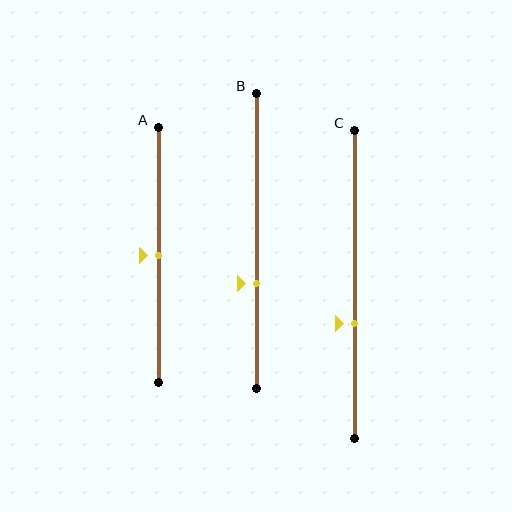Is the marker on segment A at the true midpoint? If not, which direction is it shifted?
Yes, the marker on segment A is at the true midpoint.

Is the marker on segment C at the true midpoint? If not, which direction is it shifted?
No, the marker on segment C is shifted downward by about 13% of the segment length.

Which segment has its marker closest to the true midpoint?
Segment A has its marker closest to the true midpoint.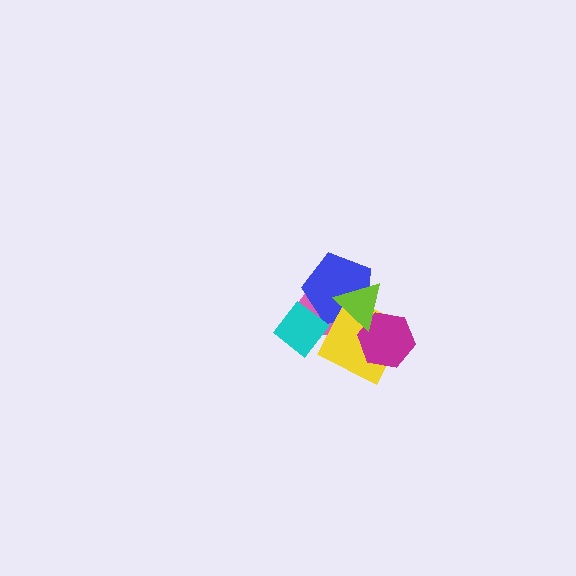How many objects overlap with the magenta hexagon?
2 objects overlap with the magenta hexagon.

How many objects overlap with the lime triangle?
4 objects overlap with the lime triangle.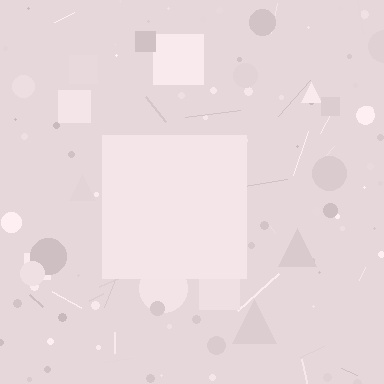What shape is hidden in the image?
A square is hidden in the image.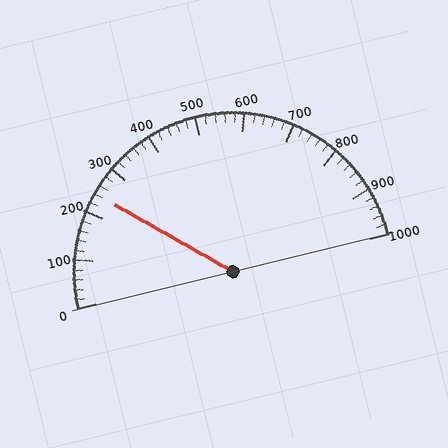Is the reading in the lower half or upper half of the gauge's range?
The reading is in the lower half of the range (0 to 1000).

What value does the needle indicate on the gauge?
The needle indicates approximately 240.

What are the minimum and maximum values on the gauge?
The gauge ranges from 0 to 1000.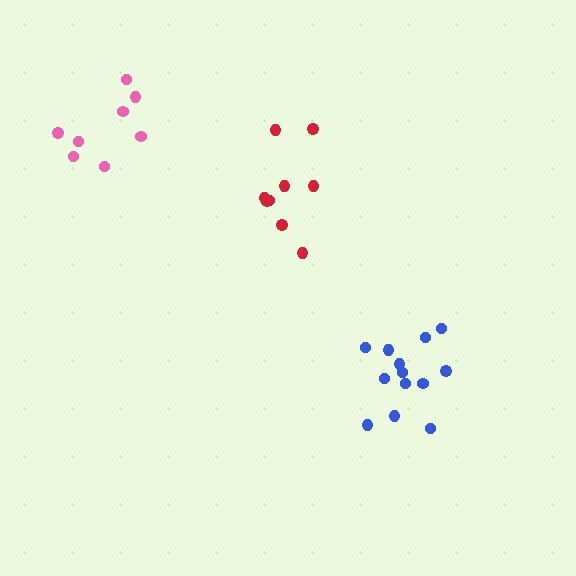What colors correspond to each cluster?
The clusters are colored: pink, blue, red.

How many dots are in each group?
Group 1: 8 dots, Group 2: 13 dots, Group 3: 10 dots (31 total).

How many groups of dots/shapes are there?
There are 3 groups.